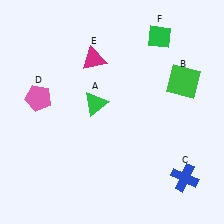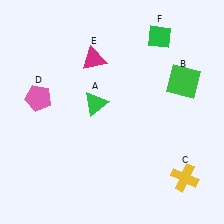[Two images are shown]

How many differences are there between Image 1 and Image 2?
There is 1 difference between the two images.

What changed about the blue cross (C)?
In Image 1, C is blue. In Image 2, it changed to yellow.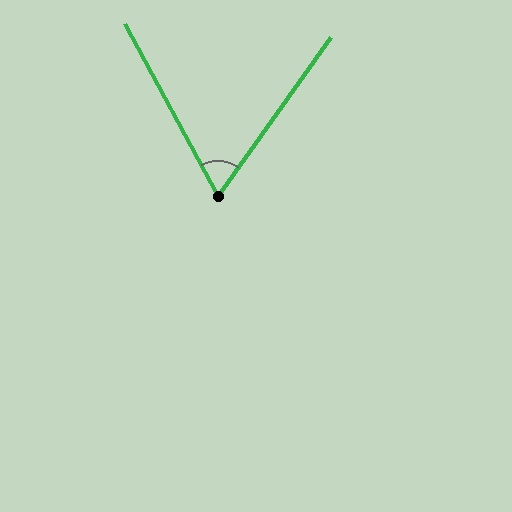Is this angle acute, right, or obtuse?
It is acute.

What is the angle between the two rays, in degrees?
Approximately 64 degrees.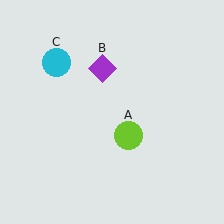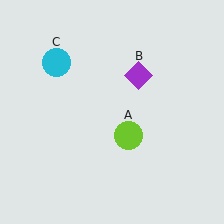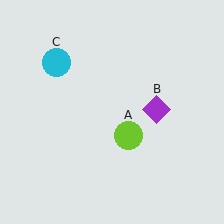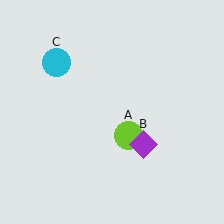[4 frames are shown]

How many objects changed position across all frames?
1 object changed position: purple diamond (object B).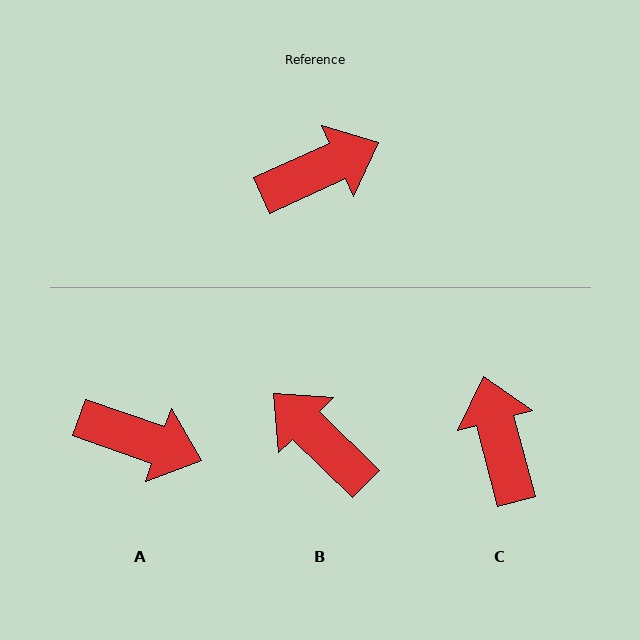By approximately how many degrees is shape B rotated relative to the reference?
Approximately 111 degrees counter-clockwise.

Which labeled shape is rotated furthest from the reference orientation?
B, about 111 degrees away.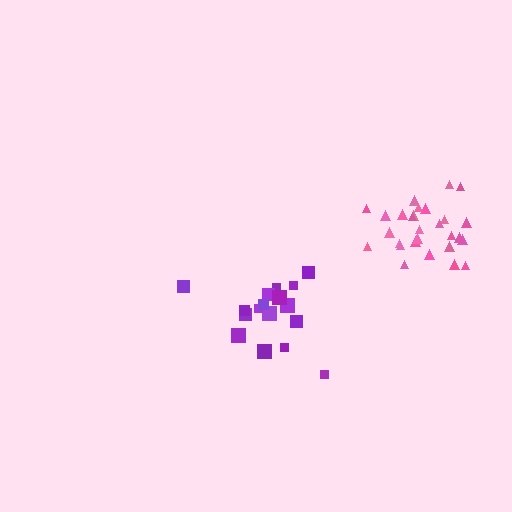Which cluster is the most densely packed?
Pink.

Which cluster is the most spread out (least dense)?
Purple.